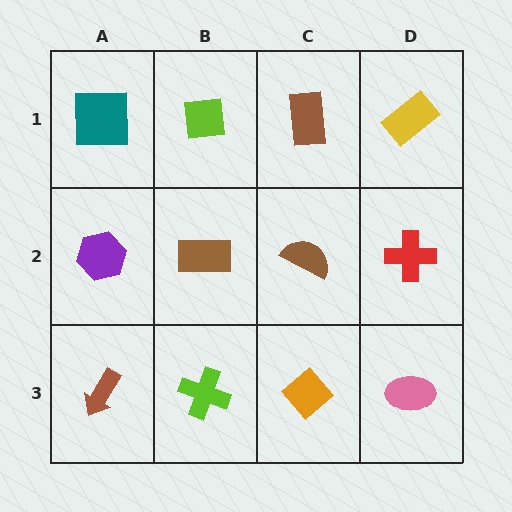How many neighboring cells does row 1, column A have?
2.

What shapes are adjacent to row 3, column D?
A red cross (row 2, column D), an orange diamond (row 3, column C).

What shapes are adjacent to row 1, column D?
A red cross (row 2, column D), a brown rectangle (row 1, column C).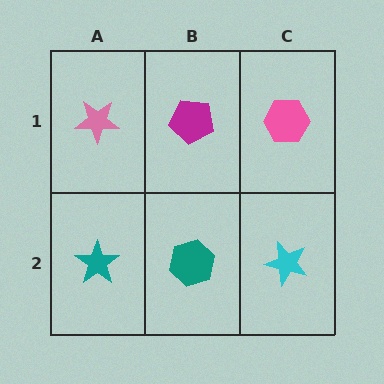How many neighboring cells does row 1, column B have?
3.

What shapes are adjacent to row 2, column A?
A pink star (row 1, column A), a teal hexagon (row 2, column B).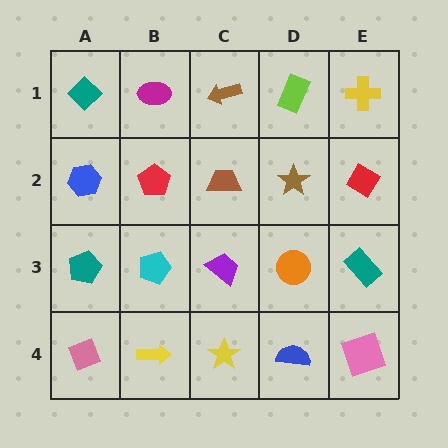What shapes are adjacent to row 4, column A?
A teal pentagon (row 3, column A), a yellow arrow (row 4, column B).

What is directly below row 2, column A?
A teal pentagon.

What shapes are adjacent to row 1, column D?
A brown star (row 2, column D), a brown arrow (row 1, column C), a yellow cross (row 1, column E).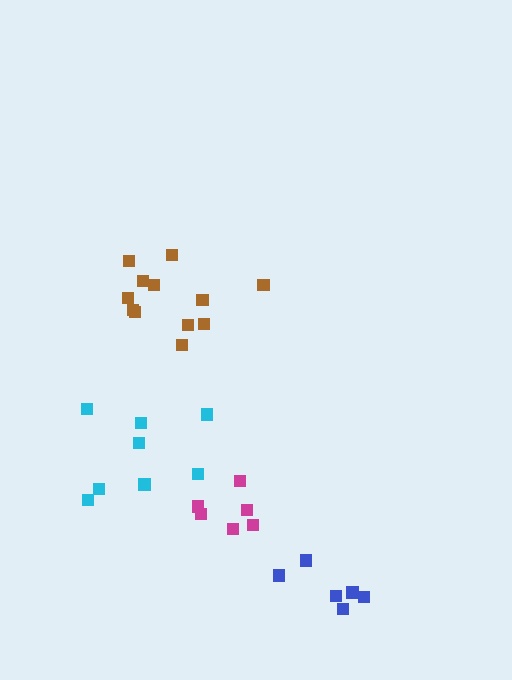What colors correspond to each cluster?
The clusters are colored: blue, magenta, cyan, brown.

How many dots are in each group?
Group 1: 6 dots, Group 2: 6 dots, Group 3: 8 dots, Group 4: 12 dots (32 total).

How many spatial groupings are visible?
There are 4 spatial groupings.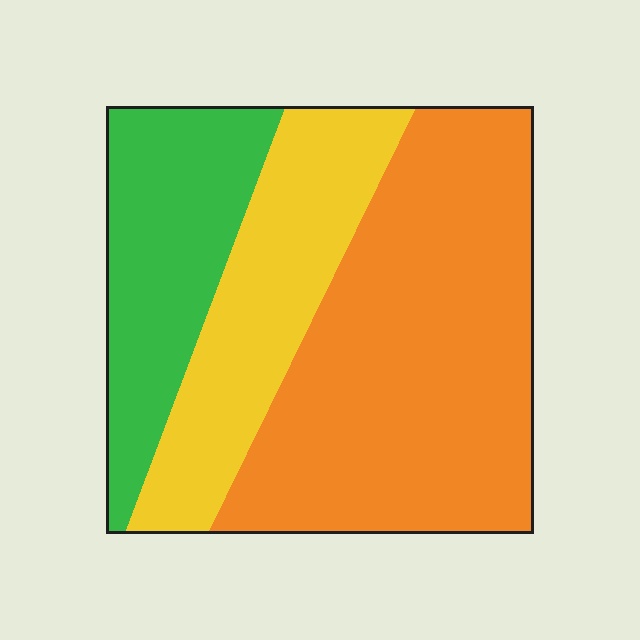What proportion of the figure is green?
Green covers 23% of the figure.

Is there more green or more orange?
Orange.